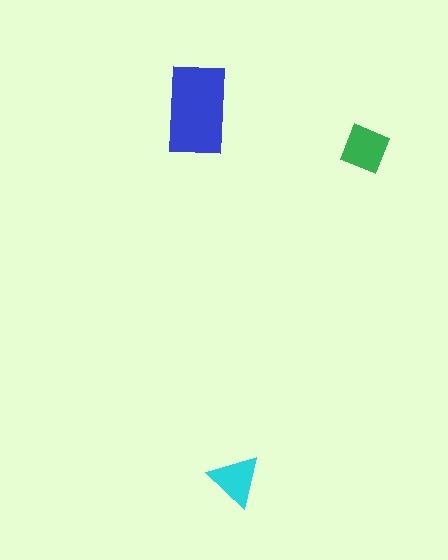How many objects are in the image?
There are 3 objects in the image.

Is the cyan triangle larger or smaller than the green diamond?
Smaller.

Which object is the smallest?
The cyan triangle.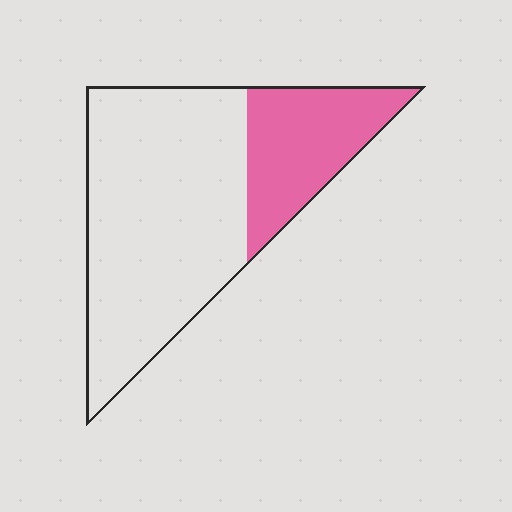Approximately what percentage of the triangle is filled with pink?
Approximately 30%.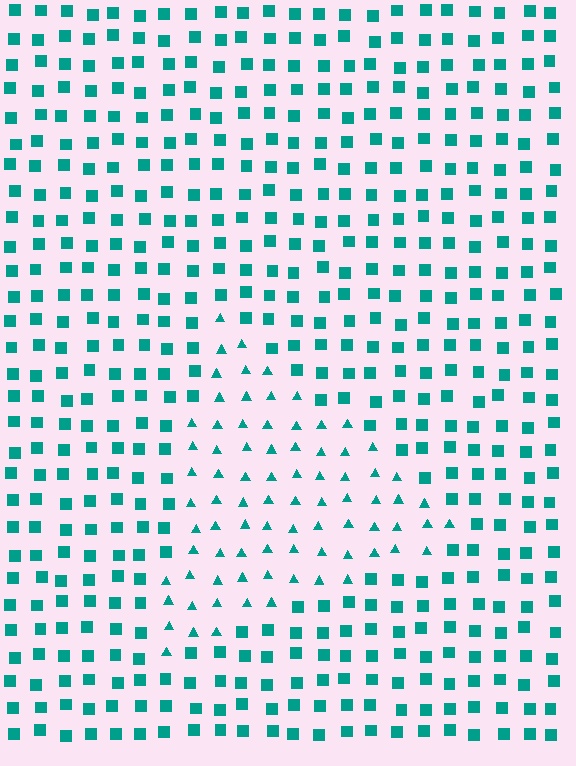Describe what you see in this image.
The image is filled with small teal elements arranged in a uniform grid. A triangle-shaped region contains triangles, while the surrounding area contains squares. The boundary is defined purely by the change in element shape.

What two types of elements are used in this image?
The image uses triangles inside the triangle region and squares outside it.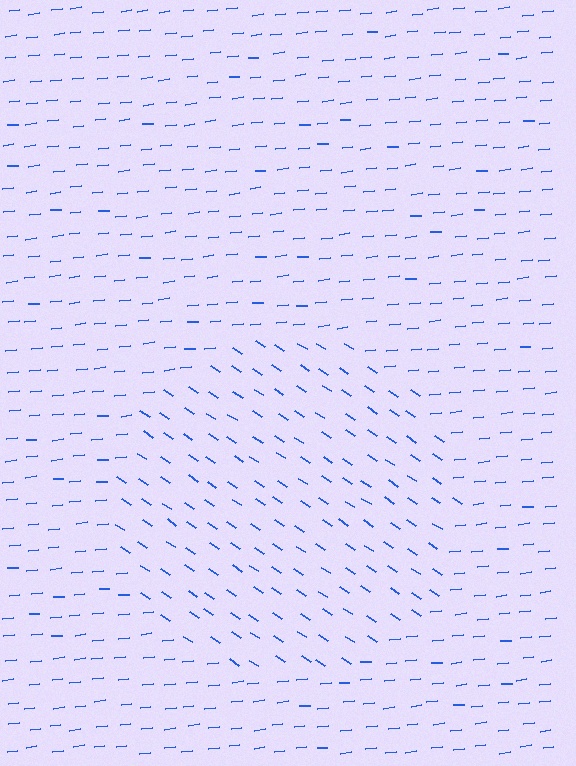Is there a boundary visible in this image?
Yes, there is a texture boundary formed by a change in line orientation.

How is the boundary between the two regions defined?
The boundary is defined purely by a change in line orientation (approximately 39 degrees difference). All lines are the same color and thickness.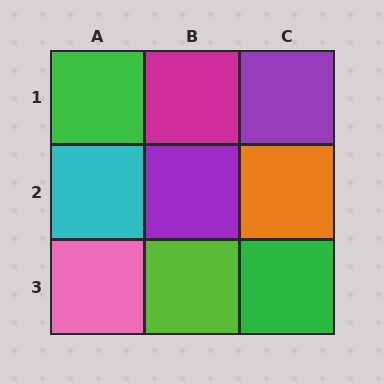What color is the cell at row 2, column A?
Cyan.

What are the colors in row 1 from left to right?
Green, magenta, purple.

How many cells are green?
2 cells are green.